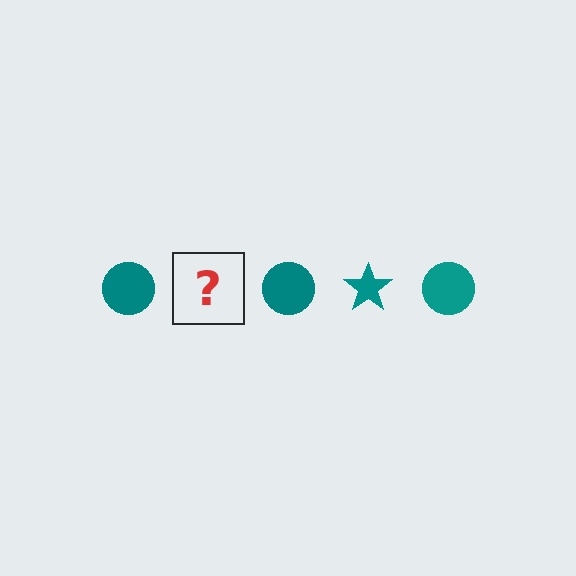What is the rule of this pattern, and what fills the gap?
The rule is that the pattern cycles through circle, star shapes in teal. The gap should be filled with a teal star.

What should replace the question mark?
The question mark should be replaced with a teal star.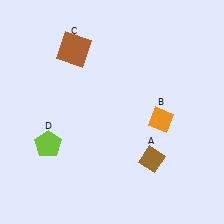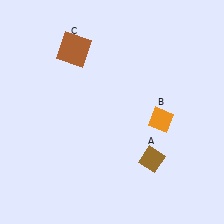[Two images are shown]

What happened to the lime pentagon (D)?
The lime pentagon (D) was removed in Image 2. It was in the bottom-left area of Image 1.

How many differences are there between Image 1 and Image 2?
There is 1 difference between the two images.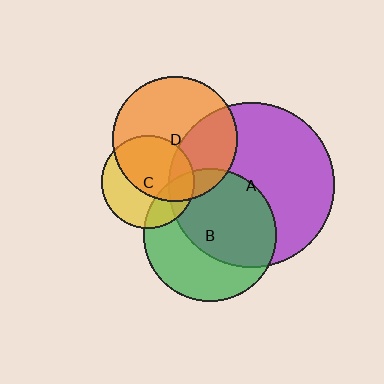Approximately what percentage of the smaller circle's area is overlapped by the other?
Approximately 10%.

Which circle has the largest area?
Circle A (purple).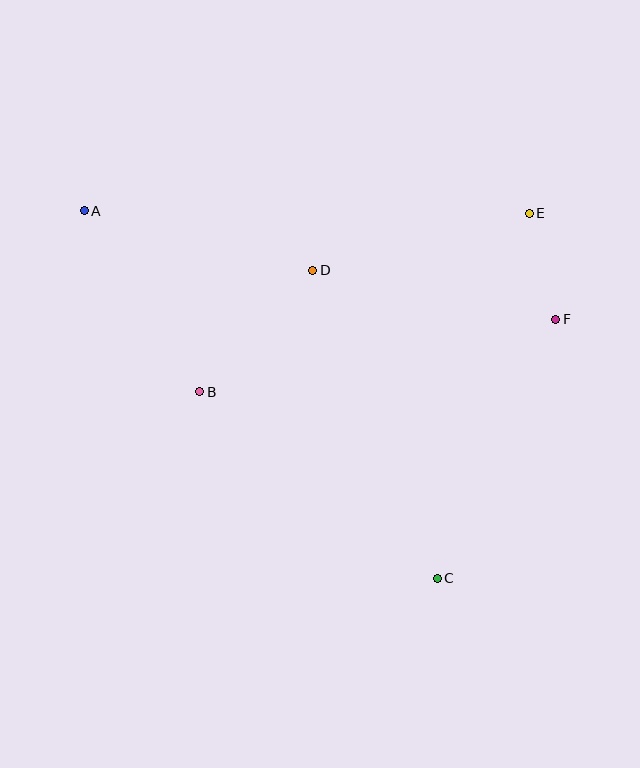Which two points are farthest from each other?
Points A and C are farthest from each other.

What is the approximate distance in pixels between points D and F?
The distance between D and F is approximately 248 pixels.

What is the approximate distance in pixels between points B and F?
The distance between B and F is approximately 364 pixels.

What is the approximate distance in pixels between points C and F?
The distance between C and F is approximately 285 pixels.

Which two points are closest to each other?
Points E and F are closest to each other.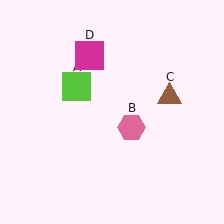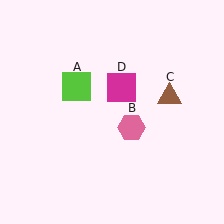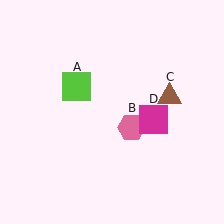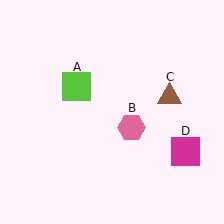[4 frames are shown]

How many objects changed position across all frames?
1 object changed position: magenta square (object D).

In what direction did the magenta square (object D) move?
The magenta square (object D) moved down and to the right.